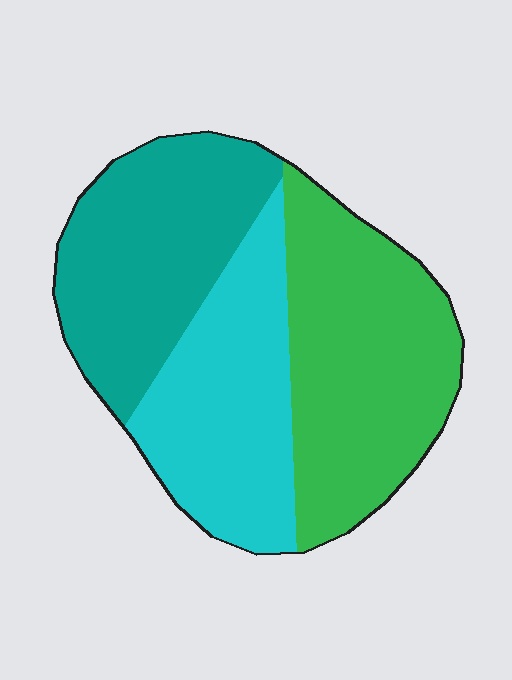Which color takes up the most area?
Green, at roughly 40%.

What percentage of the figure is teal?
Teal takes up between a quarter and a half of the figure.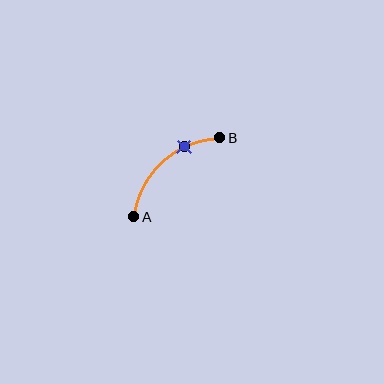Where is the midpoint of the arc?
The arc midpoint is the point on the curve farthest from the straight line joining A and B. It sits above and to the left of that line.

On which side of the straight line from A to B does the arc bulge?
The arc bulges above and to the left of the straight line connecting A and B.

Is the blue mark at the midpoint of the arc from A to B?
No. The blue mark lies on the arc but is closer to endpoint B. The arc midpoint would be at the point on the curve equidistant along the arc from both A and B.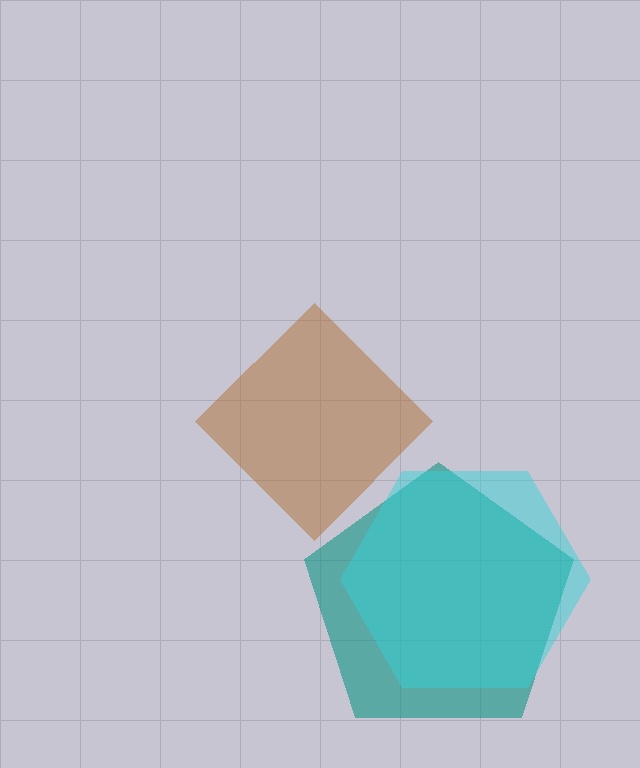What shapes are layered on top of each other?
The layered shapes are: a teal pentagon, a cyan hexagon, a brown diamond.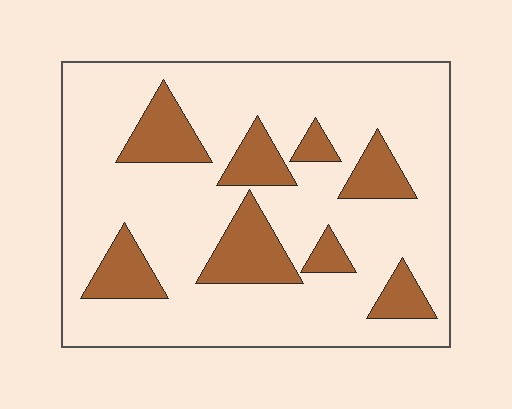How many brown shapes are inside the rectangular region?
8.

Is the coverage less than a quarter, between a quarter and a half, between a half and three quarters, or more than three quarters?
Less than a quarter.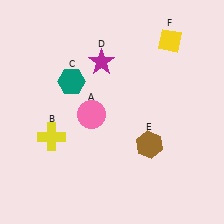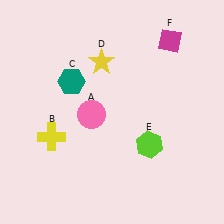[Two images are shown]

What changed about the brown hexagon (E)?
In Image 1, E is brown. In Image 2, it changed to lime.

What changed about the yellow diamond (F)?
In Image 1, F is yellow. In Image 2, it changed to magenta.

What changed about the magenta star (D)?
In Image 1, D is magenta. In Image 2, it changed to yellow.